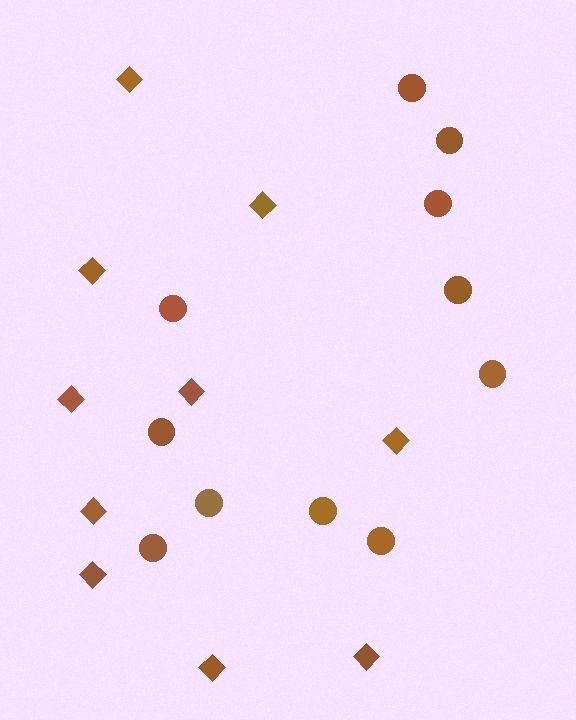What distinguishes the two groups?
There are 2 groups: one group of diamonds (10) and one group of circles (11).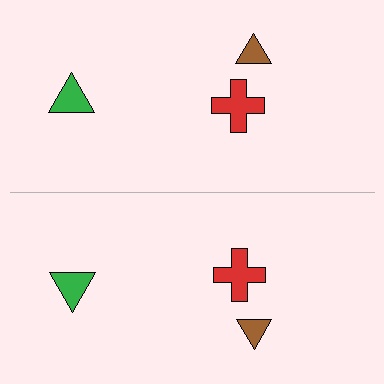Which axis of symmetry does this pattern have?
The pattern has a horizontal axis of symmetry running through the center of the image.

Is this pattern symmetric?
Yes, this pattern has bilateral (reflection) symmetry.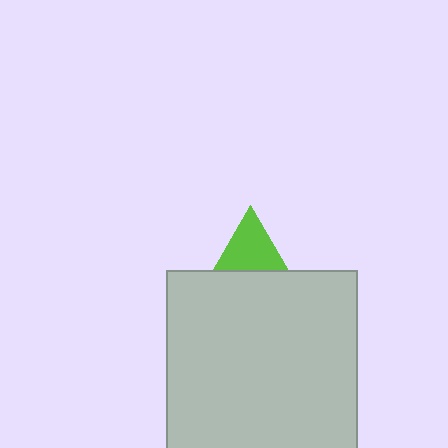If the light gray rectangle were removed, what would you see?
You would see the complete lime triangle.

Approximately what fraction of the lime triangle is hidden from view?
Roughly 68% of the lime triangle is hidden behind the light gray rectangle.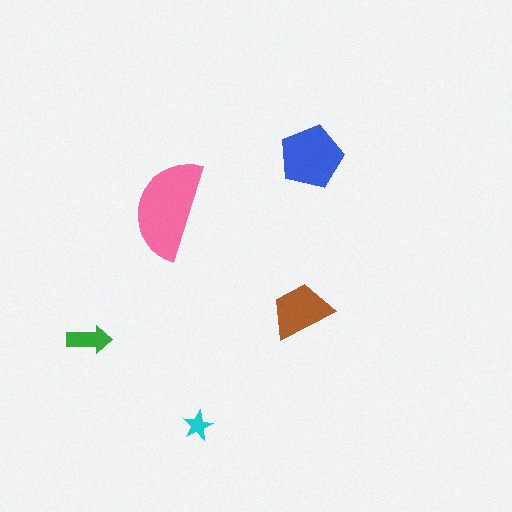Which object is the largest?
The pink semicircle.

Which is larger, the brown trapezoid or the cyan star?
The brown trapezoid.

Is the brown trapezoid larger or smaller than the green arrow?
Larger.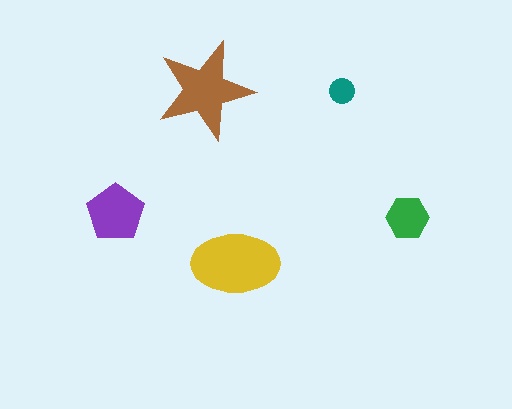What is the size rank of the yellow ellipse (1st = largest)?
1st.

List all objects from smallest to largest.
The teal circle, the green hexagon, the purple pentagon, the brown star, the yellow ellipse.